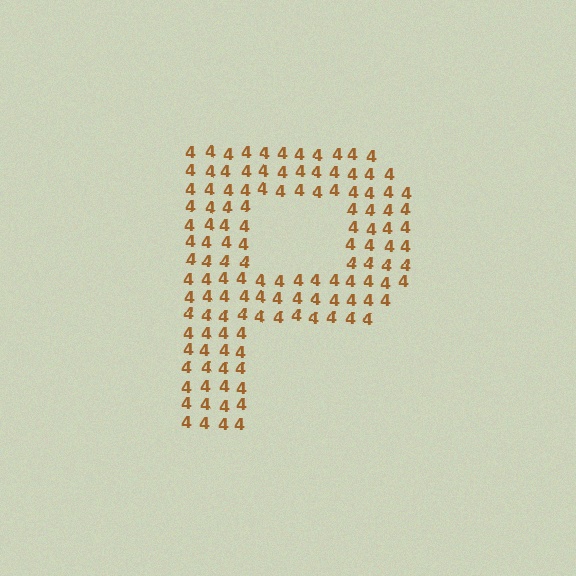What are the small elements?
The small elements are digit 4's.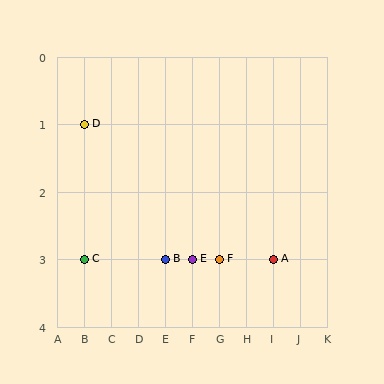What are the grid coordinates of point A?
Point A is at grid coordinates (I, 3).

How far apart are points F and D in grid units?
Points F and D are 5 columns and 2 rows apart (about 5.4 grid units diagonally).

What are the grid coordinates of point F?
Point F is at grid coordinates (G, 3).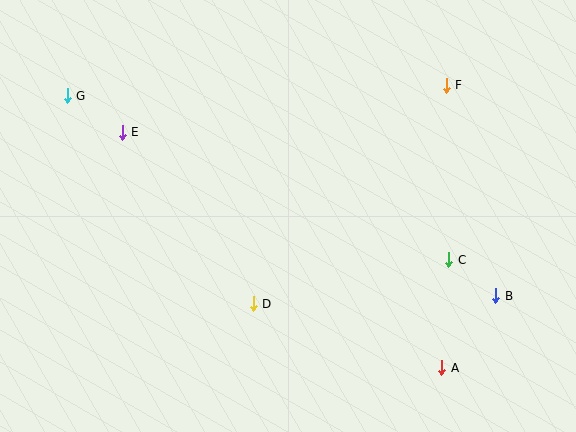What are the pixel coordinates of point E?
Point E is at (122, 132).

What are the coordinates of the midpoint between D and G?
The midpoint between D and G is at (160, 200).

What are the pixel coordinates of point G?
Point G is at (67, 96).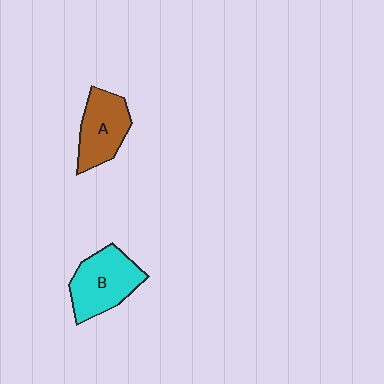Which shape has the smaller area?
Shape A (brown).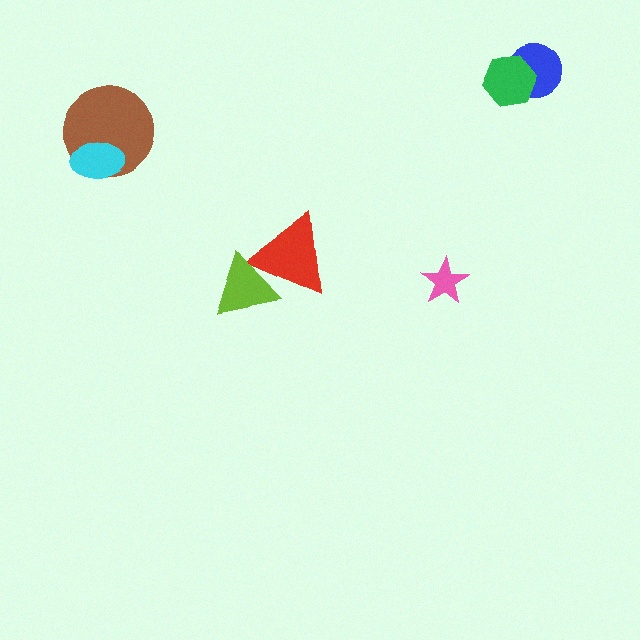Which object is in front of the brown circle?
The cyan ellipse is in front of the brown circle.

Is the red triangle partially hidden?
Yes, it is partially covered by another shape.